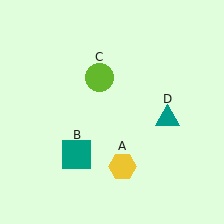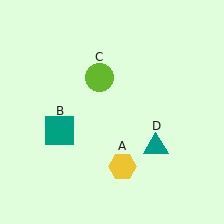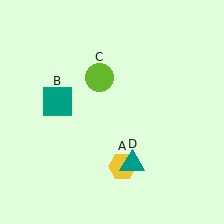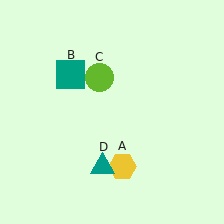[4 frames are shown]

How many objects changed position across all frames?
2 objects changed position: teal square (object B), teal triangle (object D).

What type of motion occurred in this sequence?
The teal square (object B), teal triangle (object D) rotated clockwise around the center of the scene.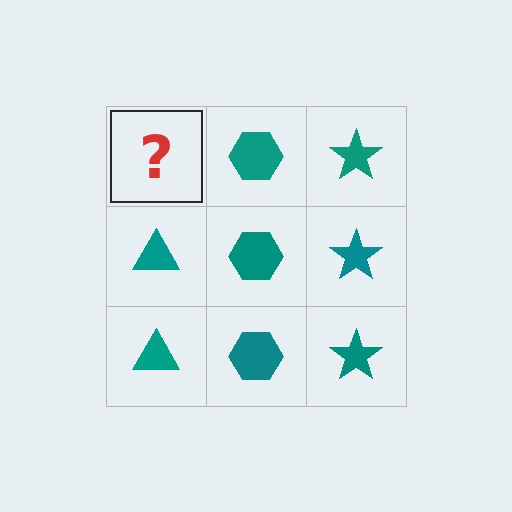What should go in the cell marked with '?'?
The missing cell should contain a teal triangle.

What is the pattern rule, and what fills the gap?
The rule is that each column has a consistent shape. The gap should be filled with a teal triangle.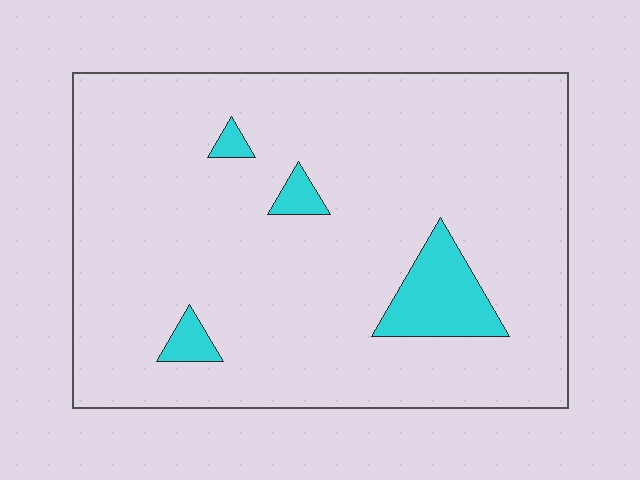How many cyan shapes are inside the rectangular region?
4.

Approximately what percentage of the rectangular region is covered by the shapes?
Approximately 10%.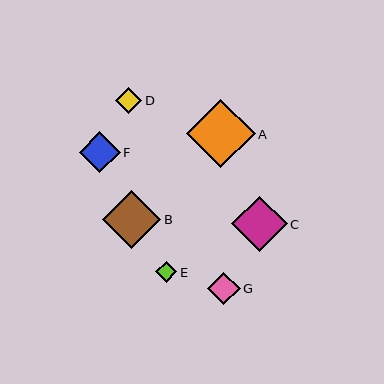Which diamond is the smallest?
Diamond E is the smallest with a size of approximately 21 pixels.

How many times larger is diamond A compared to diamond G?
Diamond A is approximately 2.1 times the size of diamond G.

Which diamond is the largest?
Diamond A is the largest with a size of approximately 68 pixels.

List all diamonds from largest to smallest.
From largest to smallest: A, B, C, F, G, D, E.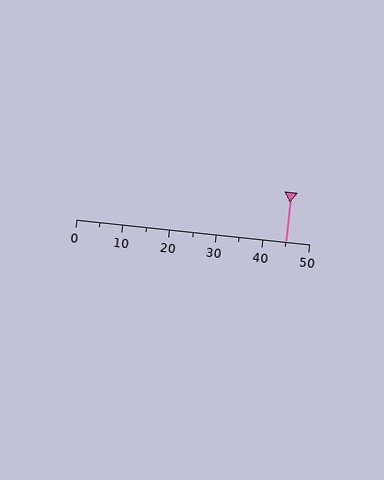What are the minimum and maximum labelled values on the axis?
The axis runs from 0 to 50.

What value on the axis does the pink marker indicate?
The marker indicates approximately 45.